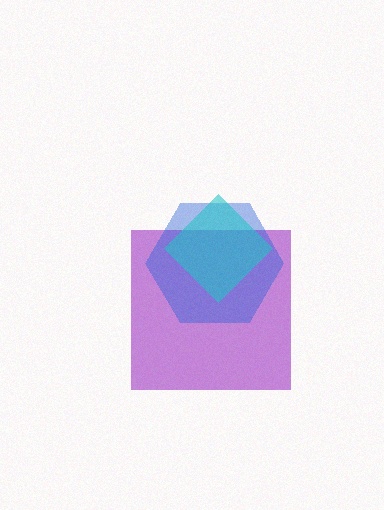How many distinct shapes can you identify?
There are 3 distinct shapes: a purple square, a blue hexagon, a cyan diamond.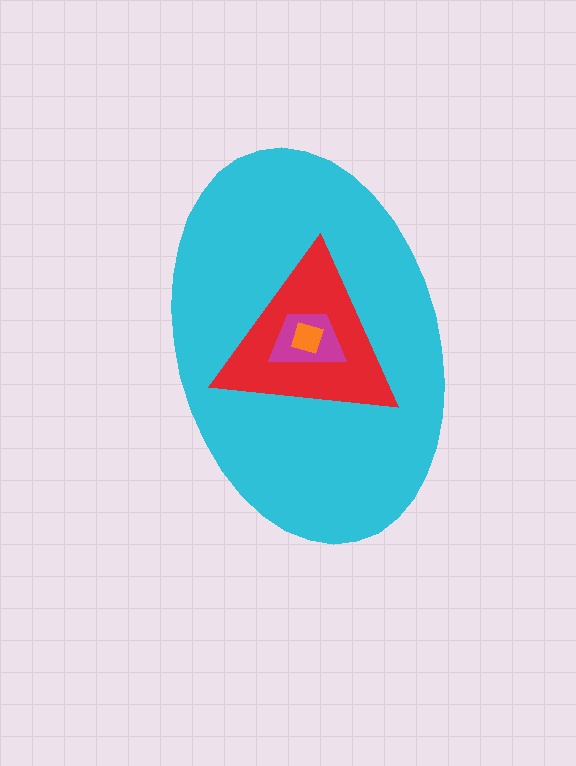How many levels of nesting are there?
4.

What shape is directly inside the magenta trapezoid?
The orange square.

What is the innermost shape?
The orange square.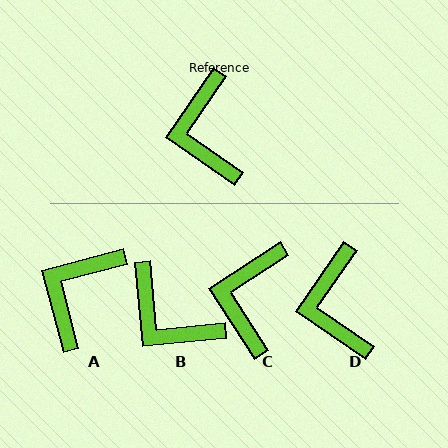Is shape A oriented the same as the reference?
No, it is off by about 40 degrees.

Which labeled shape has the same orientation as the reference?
D.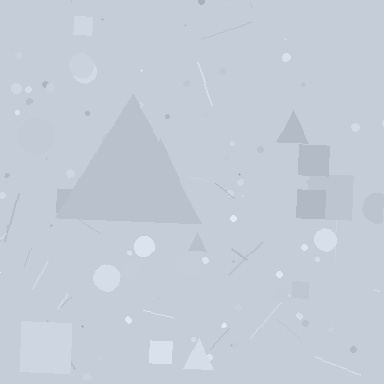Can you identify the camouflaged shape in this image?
The camouflaged shape is a triangle.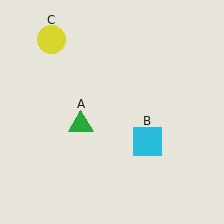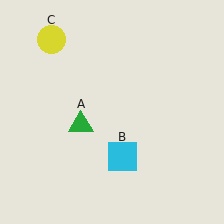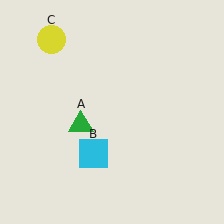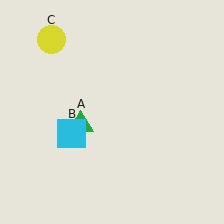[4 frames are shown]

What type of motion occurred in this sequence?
The cyan square (object B) rotated clockwise around the center of the scene.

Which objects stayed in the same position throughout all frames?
Green triangle (object A) and yellow circle (object C) remained stationary.